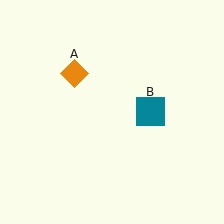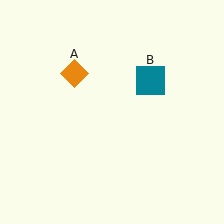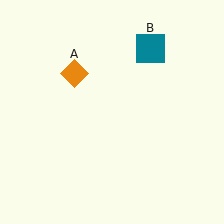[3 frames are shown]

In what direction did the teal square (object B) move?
The teal square (object B) moved up.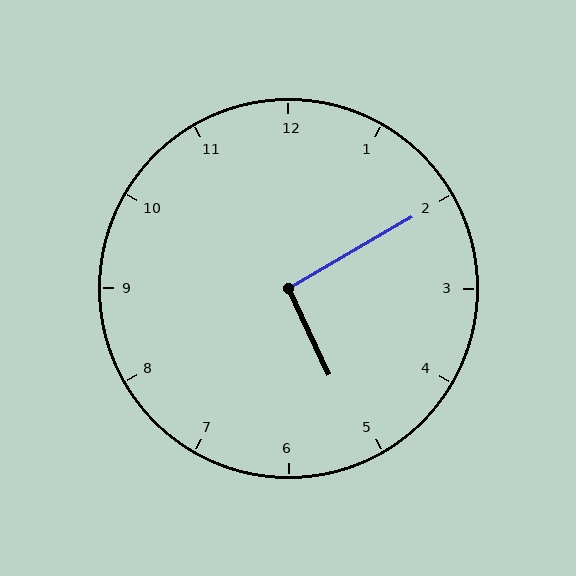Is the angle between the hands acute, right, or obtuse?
It is right.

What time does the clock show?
5:10.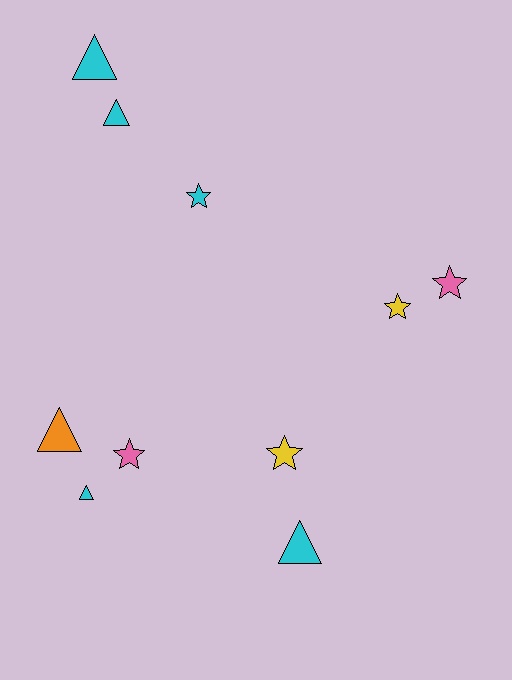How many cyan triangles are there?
There are 4 cyan triangles.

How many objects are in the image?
There are 10 objects.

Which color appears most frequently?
Cyan, with 5 objects.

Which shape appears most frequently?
Triangle, with 5 objects.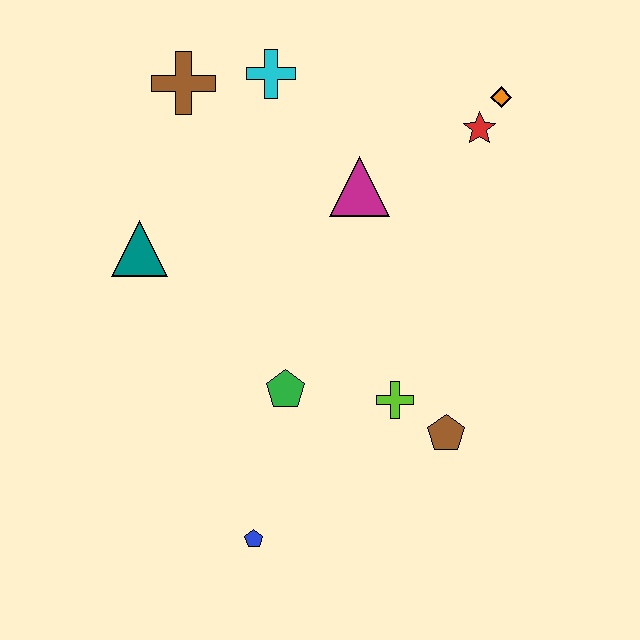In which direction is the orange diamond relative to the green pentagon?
The orange diamond is above the green pentagon.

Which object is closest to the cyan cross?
The brown cross is closest to the cyan cross.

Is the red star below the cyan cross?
Yes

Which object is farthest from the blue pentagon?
The orange diamond is farthest from the blue pentagon.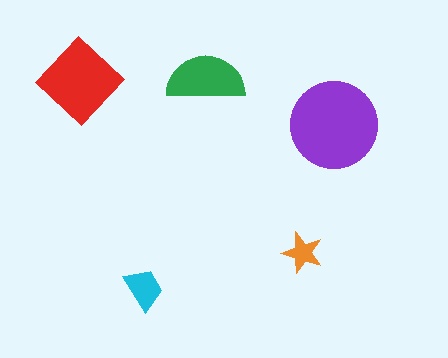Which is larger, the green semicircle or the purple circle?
The purple circle.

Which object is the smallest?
The orange star.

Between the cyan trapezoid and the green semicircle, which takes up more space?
The green semicircle.